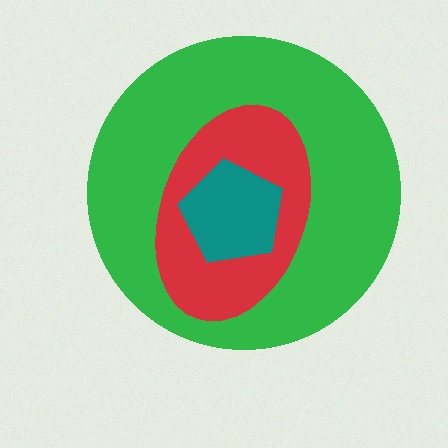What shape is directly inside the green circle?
The red ellipse.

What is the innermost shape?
The teal pentagon.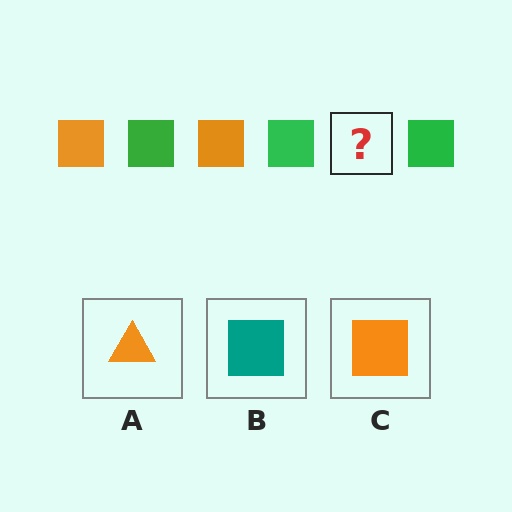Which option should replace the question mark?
Option C.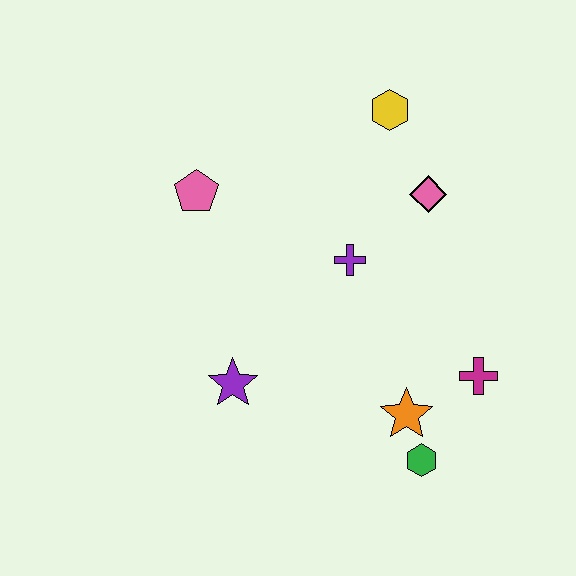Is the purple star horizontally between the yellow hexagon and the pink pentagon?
Yes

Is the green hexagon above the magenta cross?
No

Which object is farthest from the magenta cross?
The pink pentagon is farthest from the magenta cross.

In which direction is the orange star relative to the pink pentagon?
The orange star is below the pink pentagon.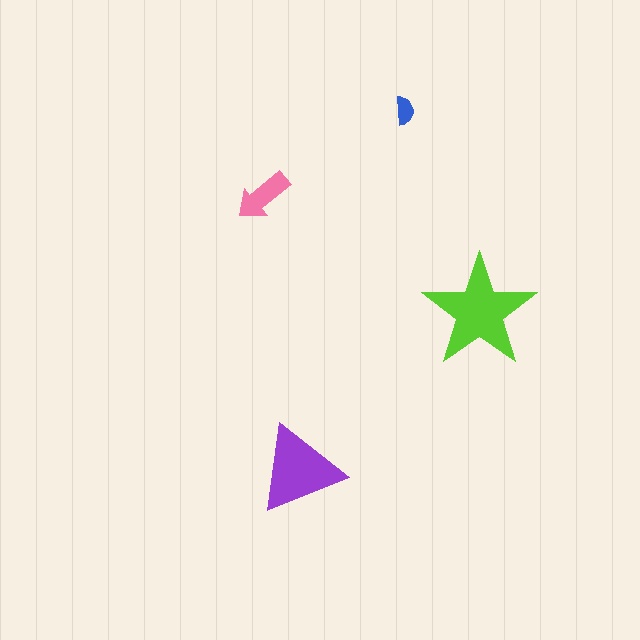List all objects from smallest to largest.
The blue semicircle, the pink arrow, the purple triangle, the lime star.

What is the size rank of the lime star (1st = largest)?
1st.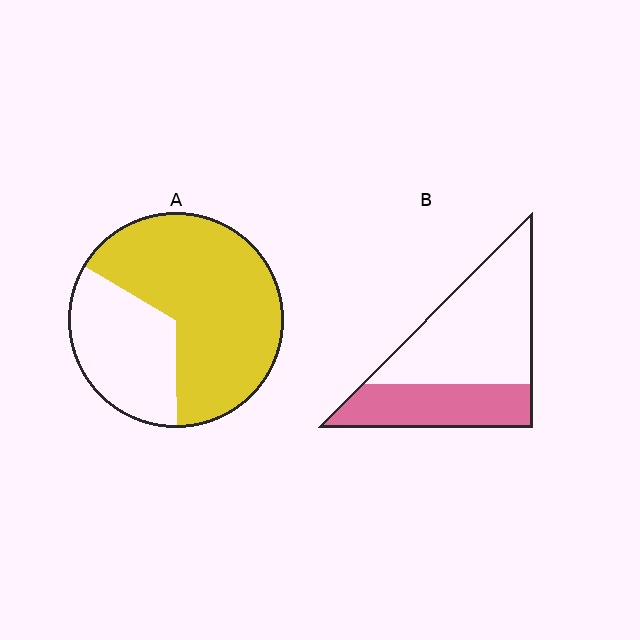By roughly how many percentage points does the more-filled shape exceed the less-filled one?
By roughly 30 percentage points (A over B).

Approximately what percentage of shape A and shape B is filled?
A is approximately 65% and B is approximately 35%.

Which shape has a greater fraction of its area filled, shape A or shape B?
Shape A.